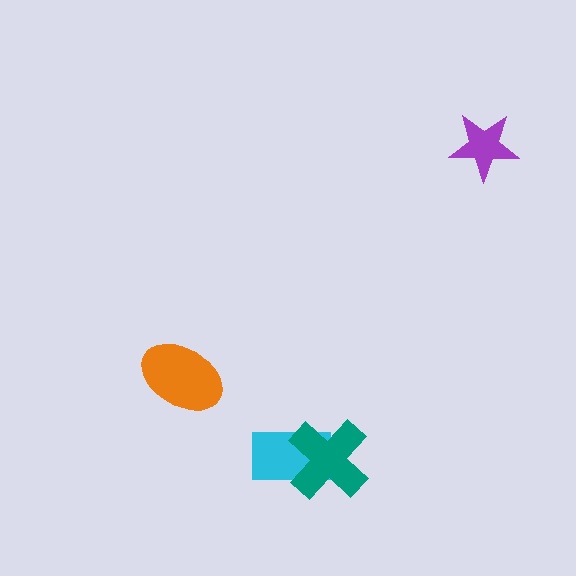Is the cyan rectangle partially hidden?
Yes, it is partially covered by another shape.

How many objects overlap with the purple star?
0 objects overlap with the purple star.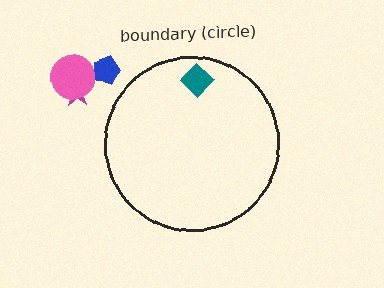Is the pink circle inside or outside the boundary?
Outside.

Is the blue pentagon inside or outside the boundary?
Outside.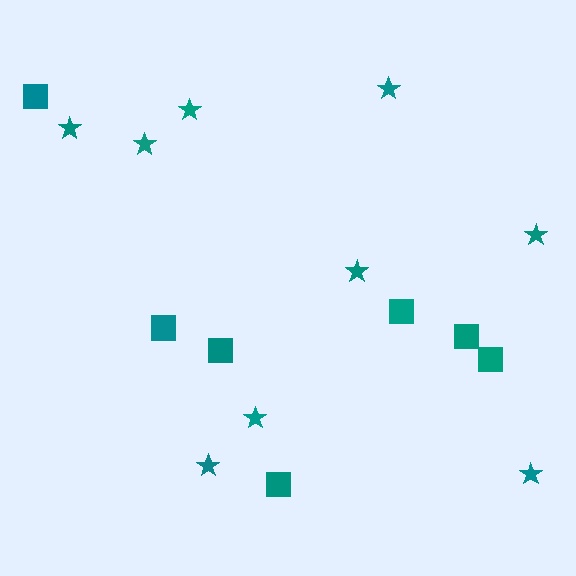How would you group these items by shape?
There are 2 groups: one group of squares (7) and one group of stars (9).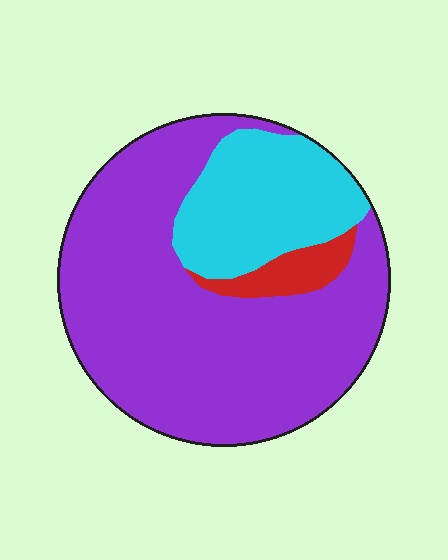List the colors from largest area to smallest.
From largest to smallest: purple, cyan, red.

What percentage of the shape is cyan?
Cyan takes up about one quarter (1/4) of the shape.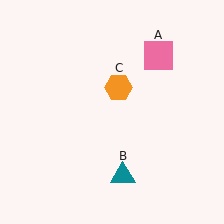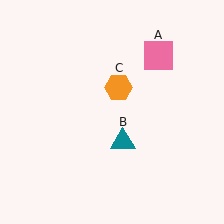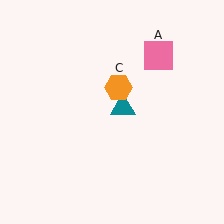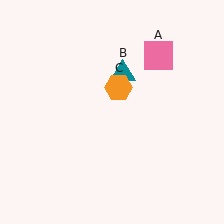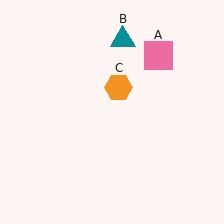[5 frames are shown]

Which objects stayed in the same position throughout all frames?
Pink square (object A) and orange hexagon (object C) remained stationary.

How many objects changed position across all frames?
1 object changed position: teal triangle (object B).